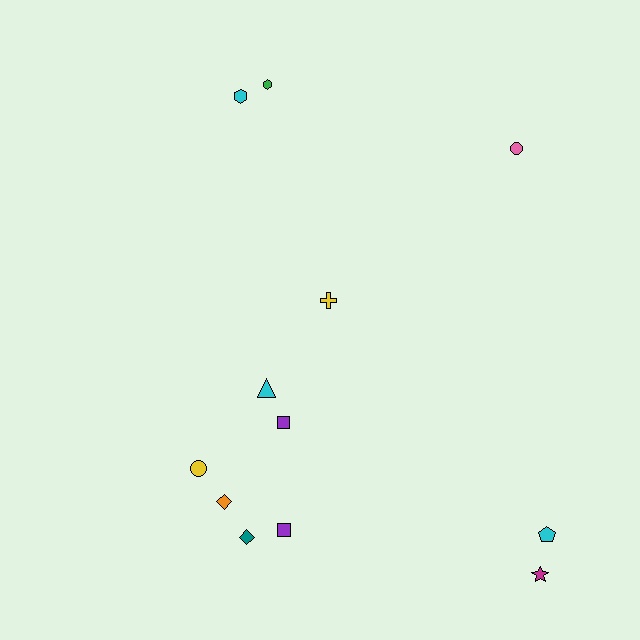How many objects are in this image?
There are 12 objects.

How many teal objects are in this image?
There is 1 teal object.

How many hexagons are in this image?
There are 2 hexagons.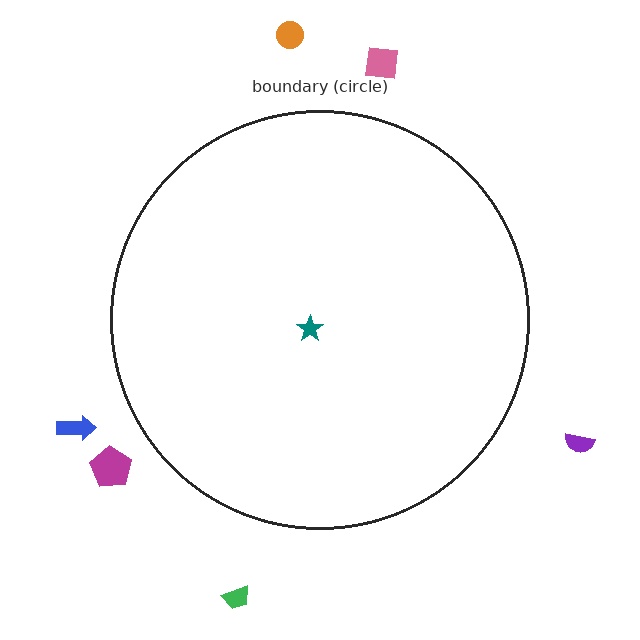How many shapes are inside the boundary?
1 inside, 6 outside.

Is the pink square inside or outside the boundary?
Outside.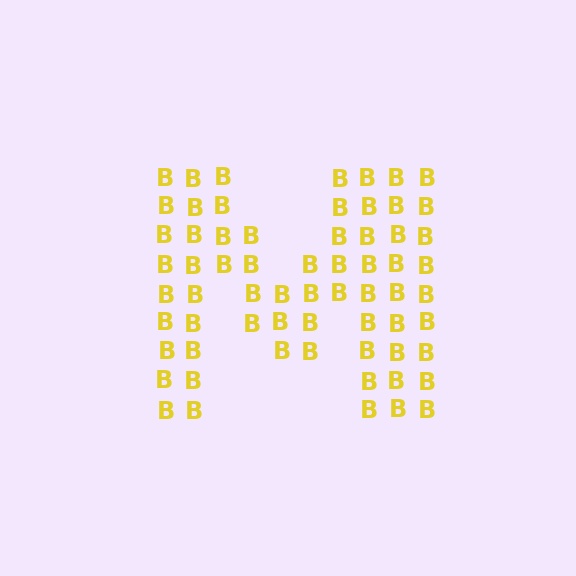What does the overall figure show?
The overall figure shows the letter M.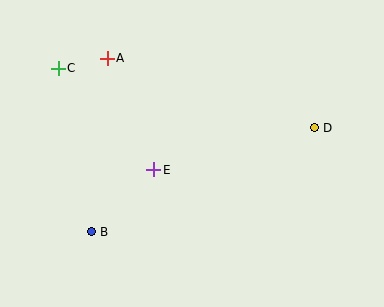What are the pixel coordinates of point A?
Point A is at (107, 58).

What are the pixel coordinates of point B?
Point B is at (91, 232).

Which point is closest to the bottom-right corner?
Point D is closest to the bottom-right corner.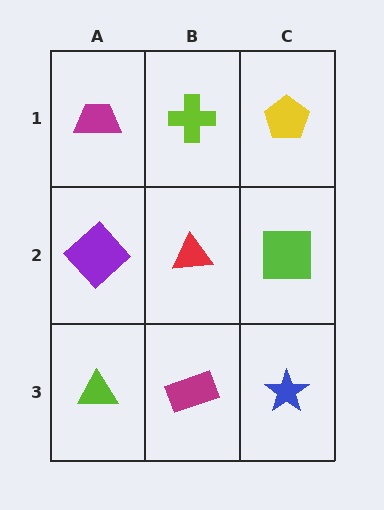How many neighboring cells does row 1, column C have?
2.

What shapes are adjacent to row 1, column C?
A lime square (row 2, column C), a lime cross (row 1, column B).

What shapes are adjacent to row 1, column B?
A red triangle (row 2, column B), a magenta trapezoid (row 1, column A), a yellow pentagon (row 1, column C).